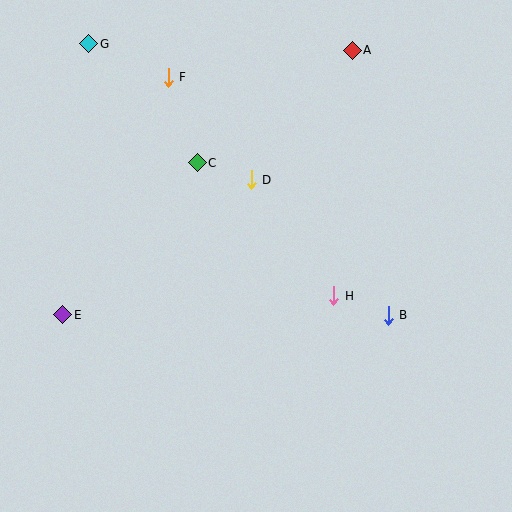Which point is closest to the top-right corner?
Point A is closest to the top-right corner.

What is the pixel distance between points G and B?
The distance between G and B is 404 pixels.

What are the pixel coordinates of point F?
Point F is at (168, 77).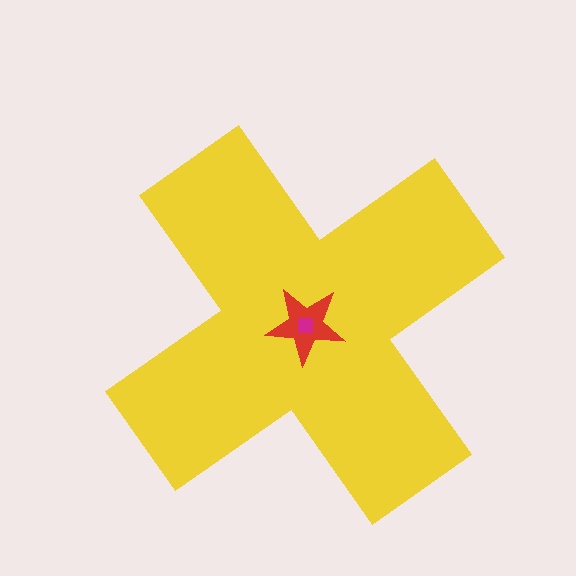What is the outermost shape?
The yellow cross.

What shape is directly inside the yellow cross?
The red star.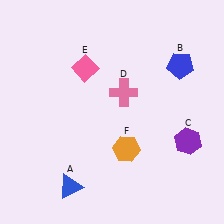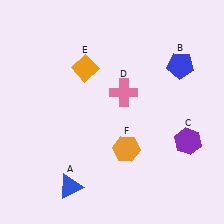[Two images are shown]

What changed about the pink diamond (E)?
In Image 1, E is pink. In Image 2, it changed to orange.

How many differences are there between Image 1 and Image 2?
There is 1 difference between the two images.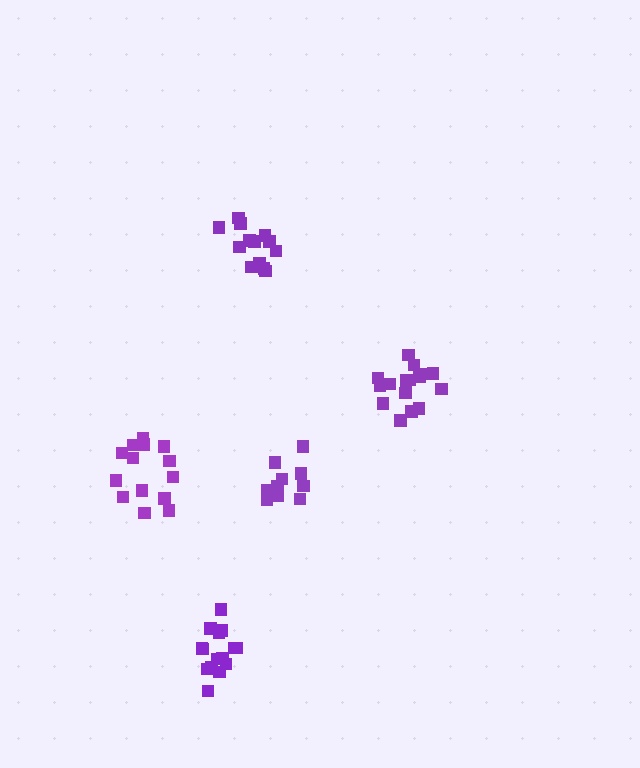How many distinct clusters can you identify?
There are 5 distinct clusters.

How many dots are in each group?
Group 1: 16 dots, Group 2: 15 dots, Group 3: 14 dots, Group 4: 14 dots, Group 5: 11 dots (70 total).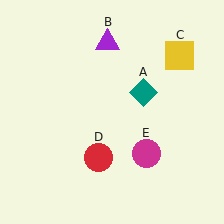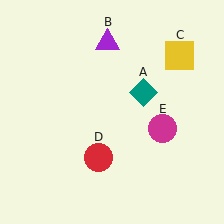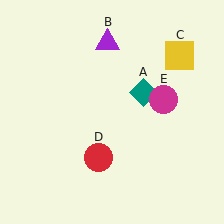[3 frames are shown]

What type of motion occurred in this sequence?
The magenta circle (object E) rotated counterclockwise around the center of the scene.